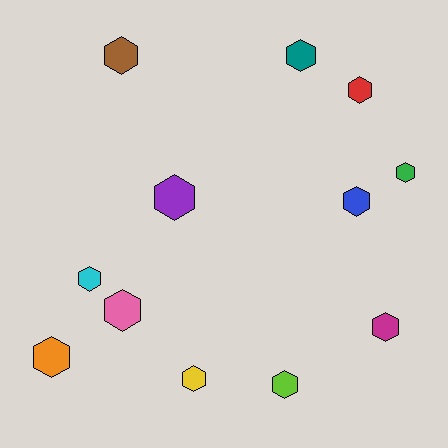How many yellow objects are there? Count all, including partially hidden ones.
There is 1 yellow object.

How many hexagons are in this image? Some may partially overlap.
There are 12 hexagons.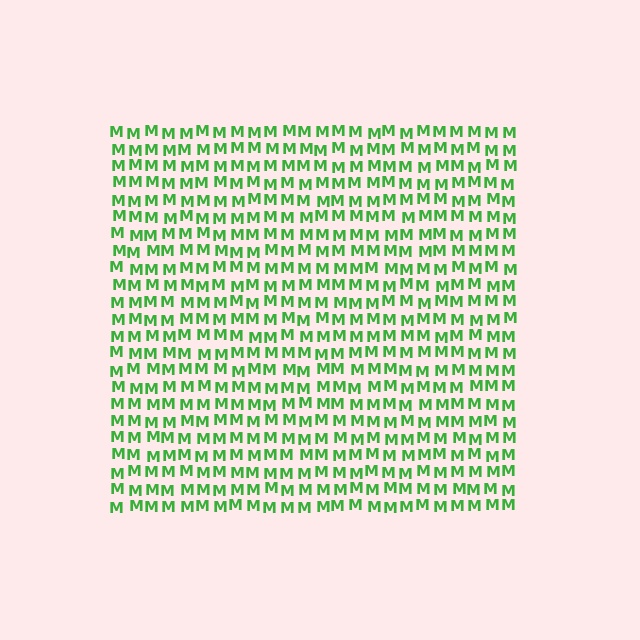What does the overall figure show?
The overall figure shows a square.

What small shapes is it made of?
It is made of small letter M's.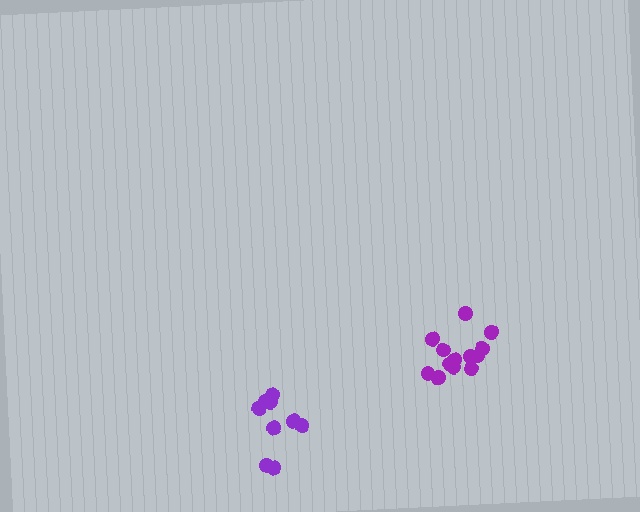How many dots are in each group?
Group 1: 13 dots, Group 2: 9 dots (22 total).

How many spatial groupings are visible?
There are 2 spatial groupings.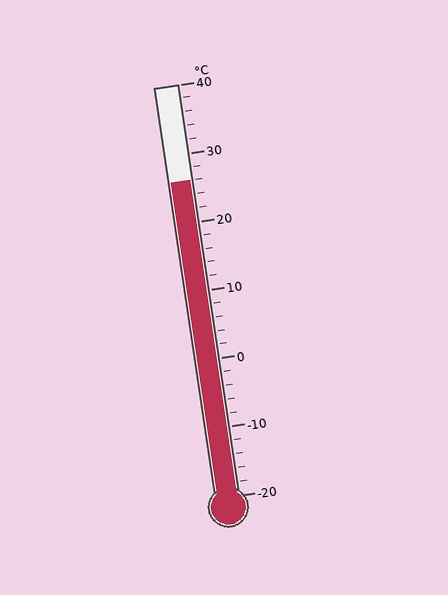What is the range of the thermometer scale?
The thermometer scale ranges from -20°C to 40°C.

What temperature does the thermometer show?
The thermometer shows approximately 26°C.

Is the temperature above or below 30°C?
The temperature is below 30°C.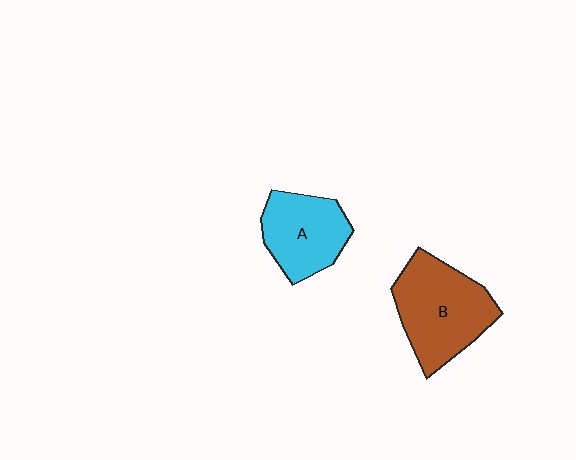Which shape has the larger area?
Shape B (brown).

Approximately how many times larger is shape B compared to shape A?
Approximately 1.3 times.